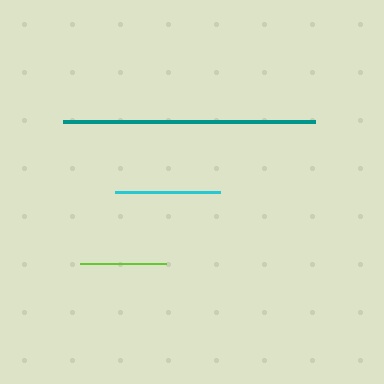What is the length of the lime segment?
The lime segment is approximately 86 pixels long.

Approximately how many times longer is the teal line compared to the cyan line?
The teal line is approximately 2.4 times the length of the cyan line.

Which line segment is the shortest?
The lime line is the shortest at approximately 86 pixels.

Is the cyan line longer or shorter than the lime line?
The cyan line is longer than the lime line.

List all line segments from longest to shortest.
From longest to shortest: teal, cyan, lime.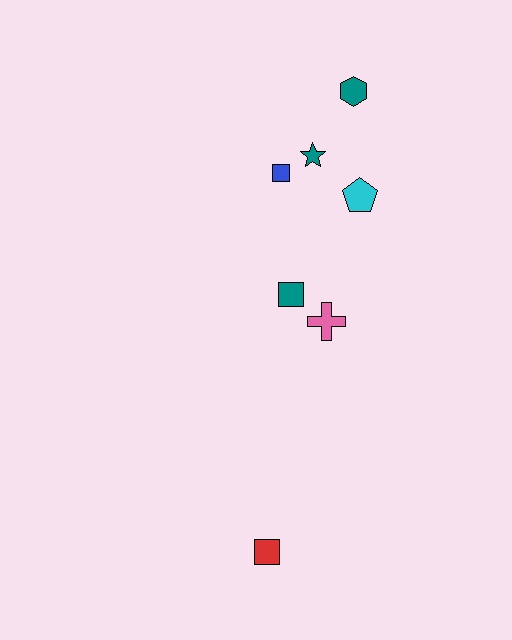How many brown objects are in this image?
There are no brown objects.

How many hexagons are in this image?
There is 1 hexagon.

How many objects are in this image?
There are 7 objects.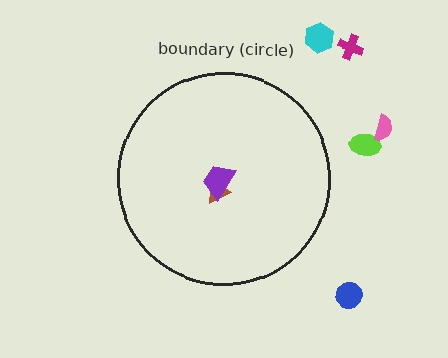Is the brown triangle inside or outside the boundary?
Inside.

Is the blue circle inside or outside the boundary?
Outside.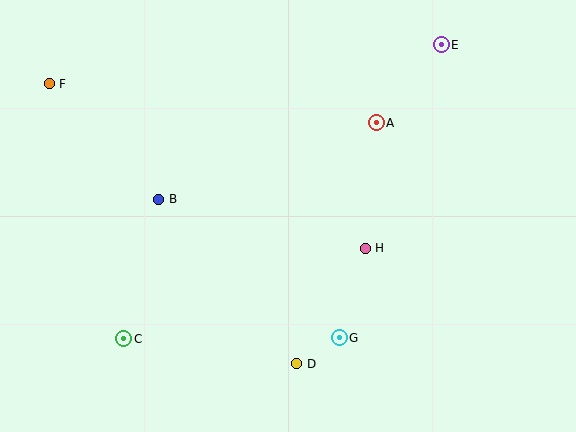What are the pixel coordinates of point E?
Point E is at (441, 45).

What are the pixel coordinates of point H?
Point H is at (365, 248).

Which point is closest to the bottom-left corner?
Point C is closest to the bottom-left corner.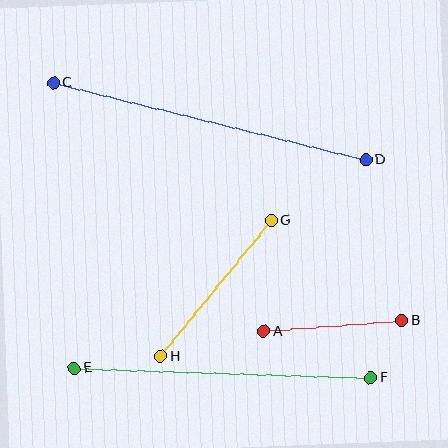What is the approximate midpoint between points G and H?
The midpoint is at approximately (216, 288) pixels.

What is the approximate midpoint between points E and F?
The midpoint is at approximately (222, 373) pixels.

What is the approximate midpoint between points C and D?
The midpoint is at approximately (210, 121) pixels.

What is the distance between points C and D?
The distance is approximately 321 pixels.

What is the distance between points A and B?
The distance is approximately 138 pixels.